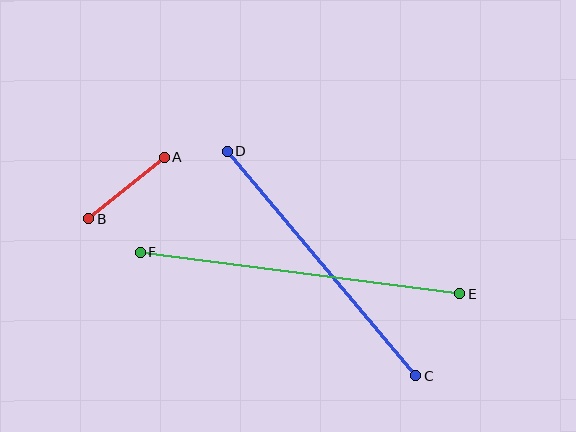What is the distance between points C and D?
The distance is approximately 293 pixels.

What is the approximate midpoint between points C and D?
The midpoint is at approximately (321, 263) pixels.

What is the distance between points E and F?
The distance is approximately 322 pixels.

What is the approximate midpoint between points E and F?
The midpoint is at approximately (300, 273) pixels.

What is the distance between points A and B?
The distance is approximately 98 pixels.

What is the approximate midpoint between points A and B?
The midpoint is at approximately (126, 188) pixels.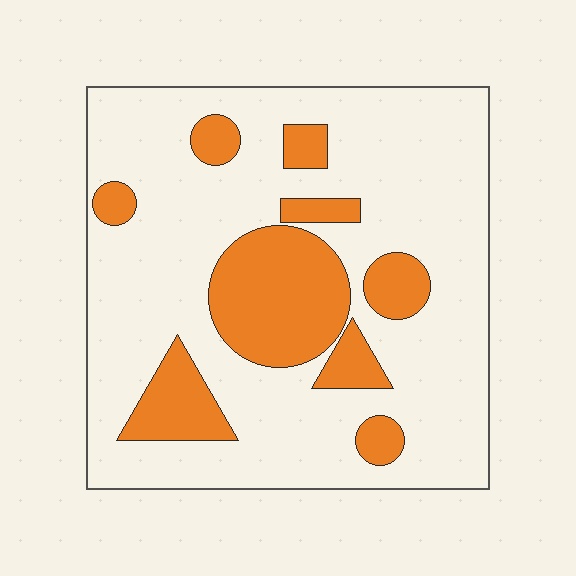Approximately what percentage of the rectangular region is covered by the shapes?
Approximately 25%.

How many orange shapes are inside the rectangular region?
9.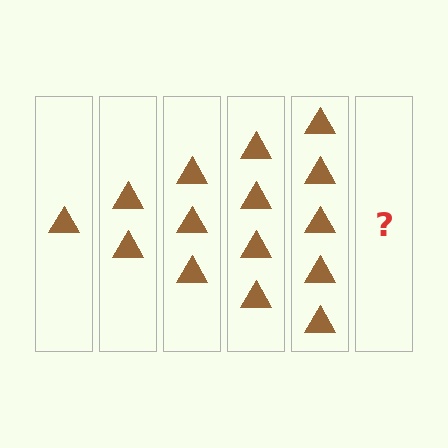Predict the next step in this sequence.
The next step is 6 triangles.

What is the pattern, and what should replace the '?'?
The pattern is that each step adds one more triangle. The '?' should be 6 triangles.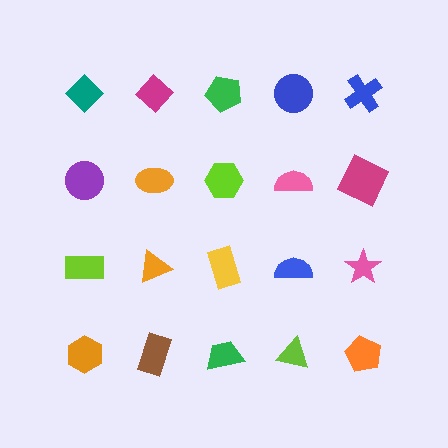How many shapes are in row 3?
5 shapes.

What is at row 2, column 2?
An orange ellipse.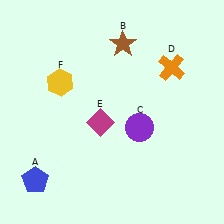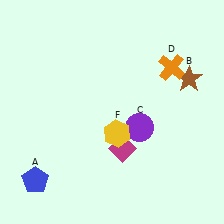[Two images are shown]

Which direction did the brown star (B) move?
The brown star (B) moved right.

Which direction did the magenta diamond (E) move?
The magenta diamond (E) moved down.